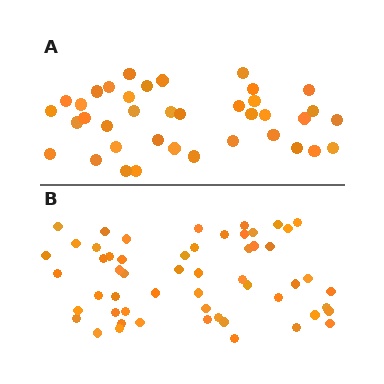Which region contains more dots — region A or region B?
Region B (the bottom region) has more dots.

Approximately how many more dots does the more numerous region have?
Region B has approximately 15 more dots than region A.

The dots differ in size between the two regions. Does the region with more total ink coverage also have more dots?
No. Region A has more total ink coverage because its dots are larger, but region B actually contains more individual dots. Total area can be misleading — the number of items is what matters here.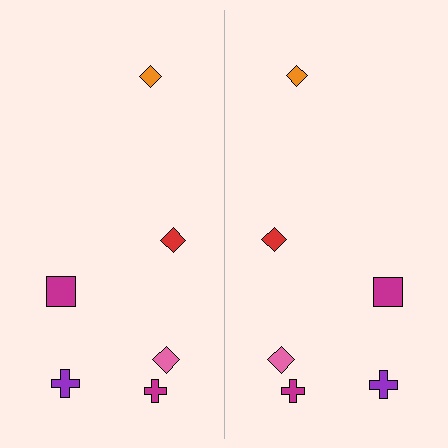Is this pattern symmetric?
Yes, this pattern has bilateral (reflection) symmetry.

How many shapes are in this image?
There are 12 shapes in this image.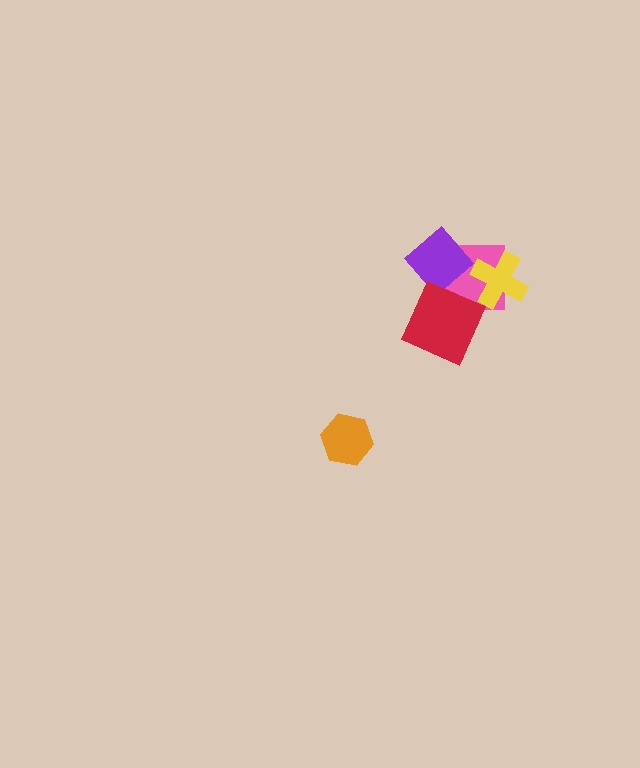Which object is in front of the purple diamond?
The red diamond is in front of the purple diamond.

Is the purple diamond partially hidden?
Yes, it is partially covered by another shape.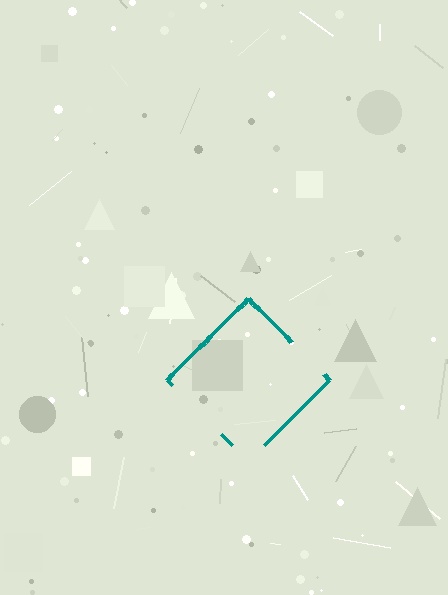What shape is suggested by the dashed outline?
The dashed outline suggests a diamond.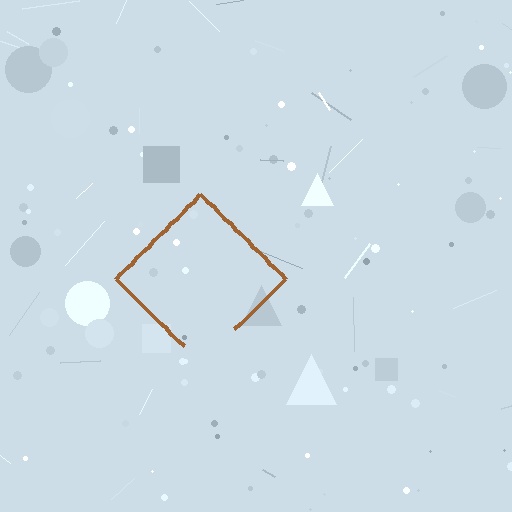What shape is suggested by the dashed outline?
The dashed outline suggests a diamond.